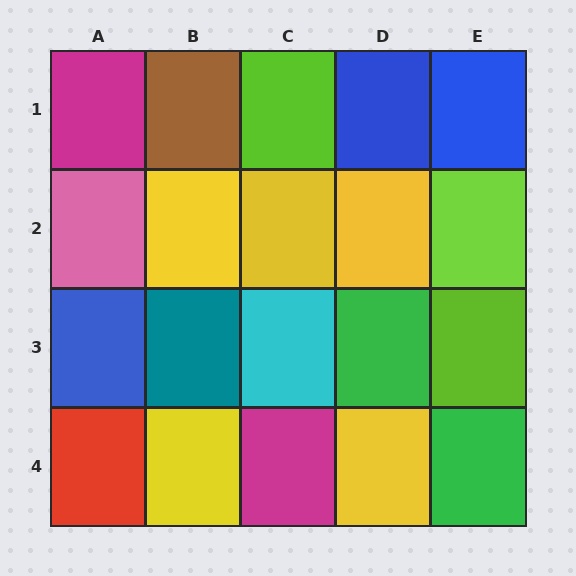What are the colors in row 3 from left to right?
Blue, teal, cyan, green, lime.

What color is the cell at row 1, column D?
Blue.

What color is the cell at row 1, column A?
Magenta.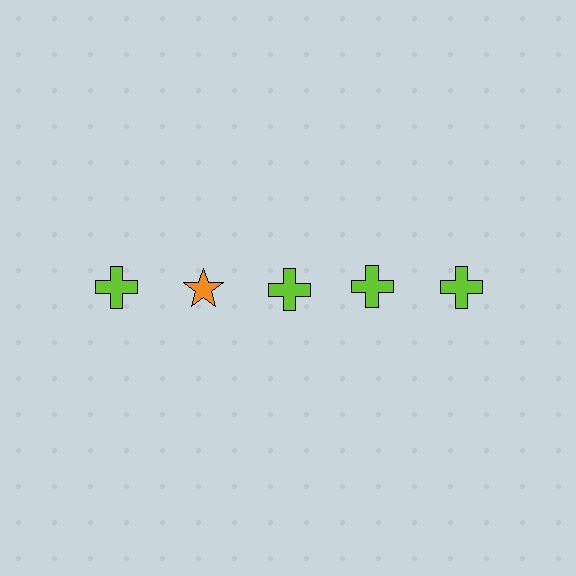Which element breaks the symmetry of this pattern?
The orange star in the top row, second from left column breaks the symmetry. All other shapes are lime crosses.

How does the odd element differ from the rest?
It differs in both color (orange instead of lime) and shape (star instead of cross).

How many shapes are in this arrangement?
There are 5 shapes arranged in a grid pattern.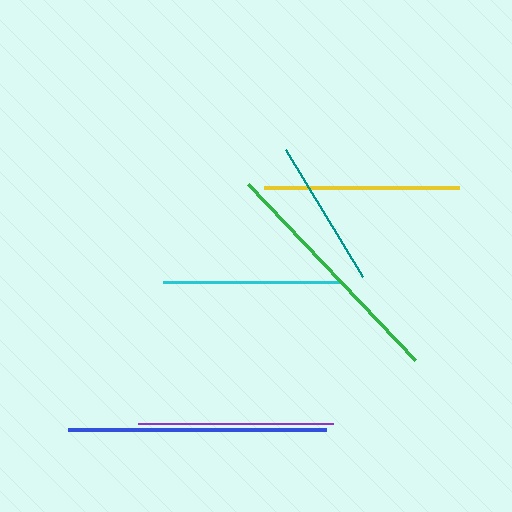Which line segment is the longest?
The blue line is the longest at approximately 258 pixels.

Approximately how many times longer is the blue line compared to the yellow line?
The blue line is approximately 1.3 times the length of the yellow line.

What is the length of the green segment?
The green segment is approximately 243 pixels long.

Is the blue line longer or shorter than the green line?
The blue line is longer than the green line.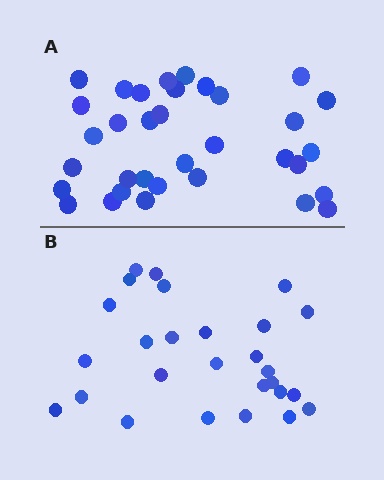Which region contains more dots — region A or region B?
Region A (the top region) has more dots.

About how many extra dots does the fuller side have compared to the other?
Region A has roughly 8 or so more dots than region B.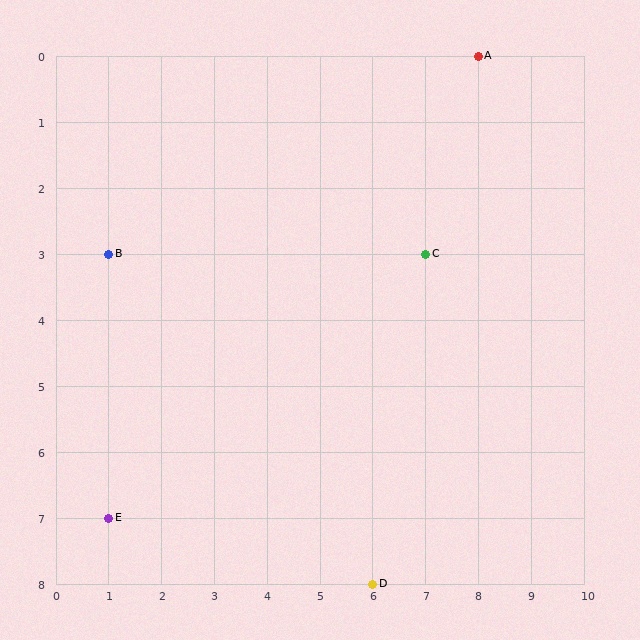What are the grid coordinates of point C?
Point C is at grid coordinates (7, 3).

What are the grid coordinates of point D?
Point D is at grid coordinates (6, 8).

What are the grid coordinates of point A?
Point A is at grid coordinates (8, 0).